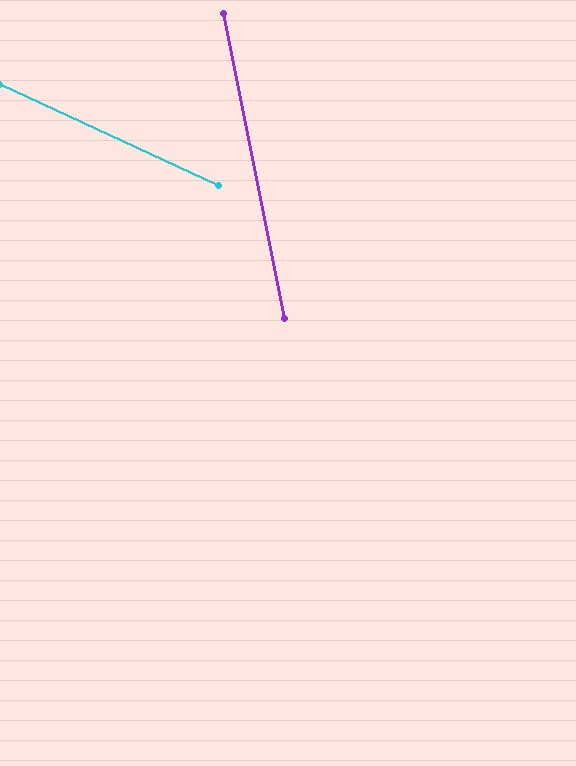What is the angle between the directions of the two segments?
Approximately 54 degrees.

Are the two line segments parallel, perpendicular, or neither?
Neither parallel nor perpendicular — they differ by about 54°.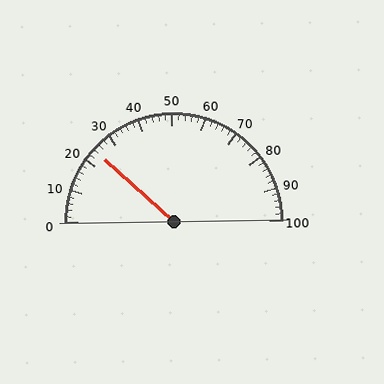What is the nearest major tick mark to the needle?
The nearest major tick mark is 20.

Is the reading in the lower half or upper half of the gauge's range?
The reading is in the lower half of the range (0 to 100).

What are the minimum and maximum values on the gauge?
The gauge ranges from 0 to 100.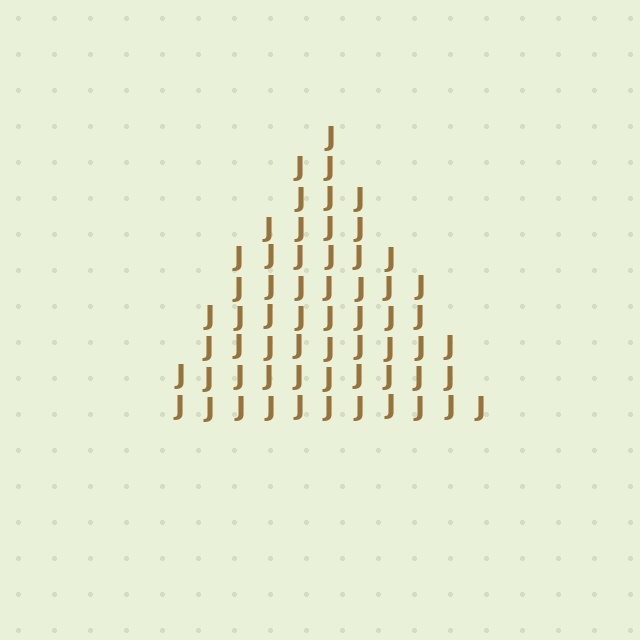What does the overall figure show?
The overall figure shows a triangle.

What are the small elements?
The small elements are letter J's.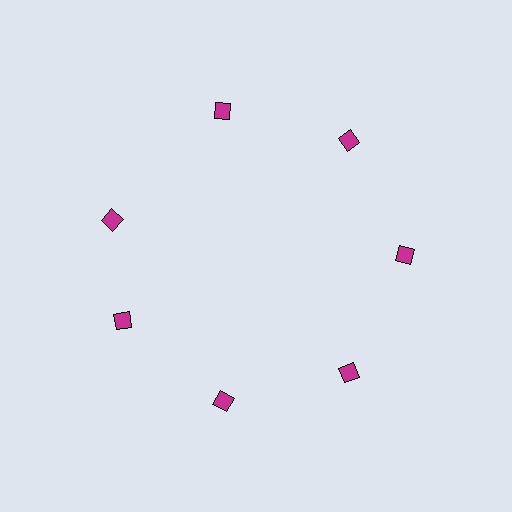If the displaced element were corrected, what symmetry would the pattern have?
It would have 7-fold rotational symmetry — the pattern would map onto itself every 51 degrees.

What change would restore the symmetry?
The symmetry would be restored by rotating it back into even spacing with its neighbors so that all 7 diamonds sit at equal angles and equal distance from the center.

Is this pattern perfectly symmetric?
No. The 7 magenta diamonds are arranged in a ring, but one element near the 10 o'clock position is rotated out of alignment along the ring, breaking the 7-fold rotational symmetry.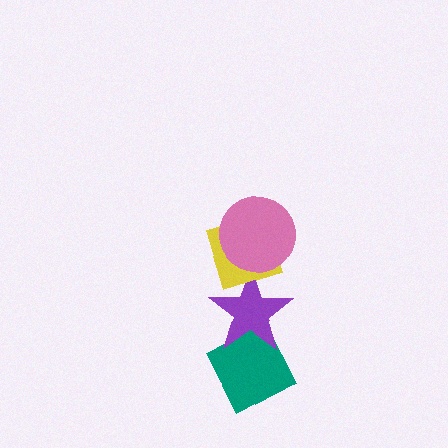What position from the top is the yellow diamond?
The yellow diamond is 2nd from the top.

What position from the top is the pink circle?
The pink circle is 1st from the top.